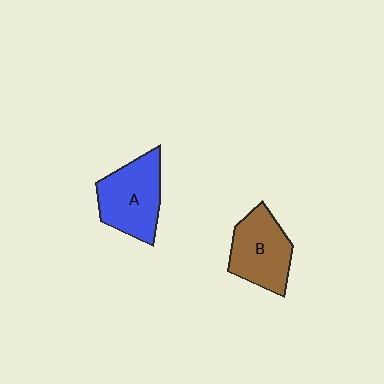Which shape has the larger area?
Shape A (blue).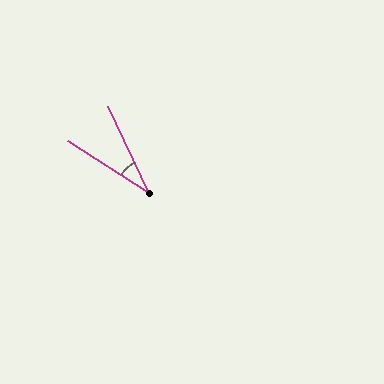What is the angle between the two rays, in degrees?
Approximately 32 degrees.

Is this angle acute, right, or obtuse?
It is acute.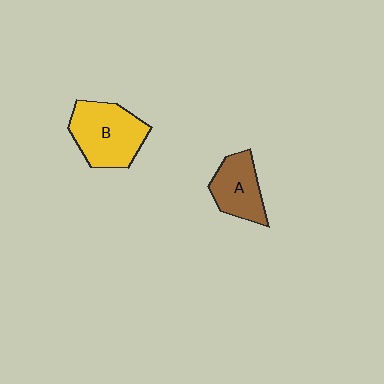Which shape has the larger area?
Shape B (yellow).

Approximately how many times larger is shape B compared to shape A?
Approximately 1.5 times.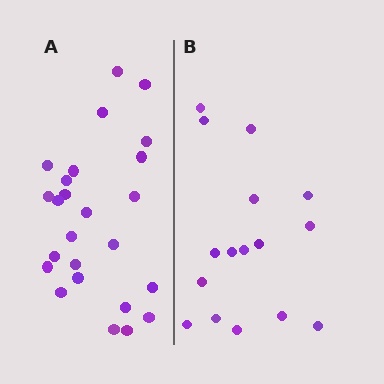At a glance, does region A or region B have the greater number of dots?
Region A (the left region) has more dots.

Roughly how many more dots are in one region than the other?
Region A has roughly 8 or so more dots than region B.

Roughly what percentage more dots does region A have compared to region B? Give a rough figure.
About 55% more.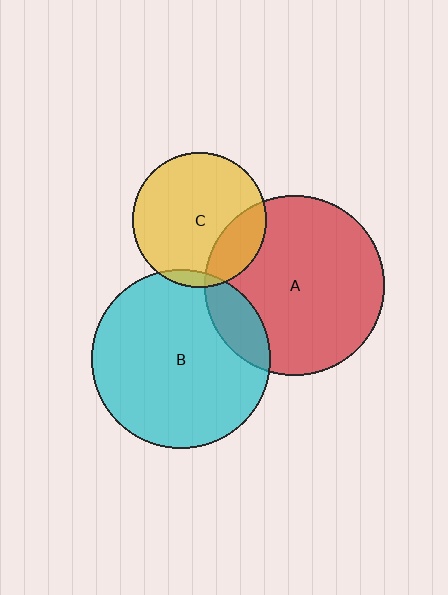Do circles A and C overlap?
Yes.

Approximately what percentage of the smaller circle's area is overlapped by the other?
Approximately 20%.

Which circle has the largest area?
Circle A (red).